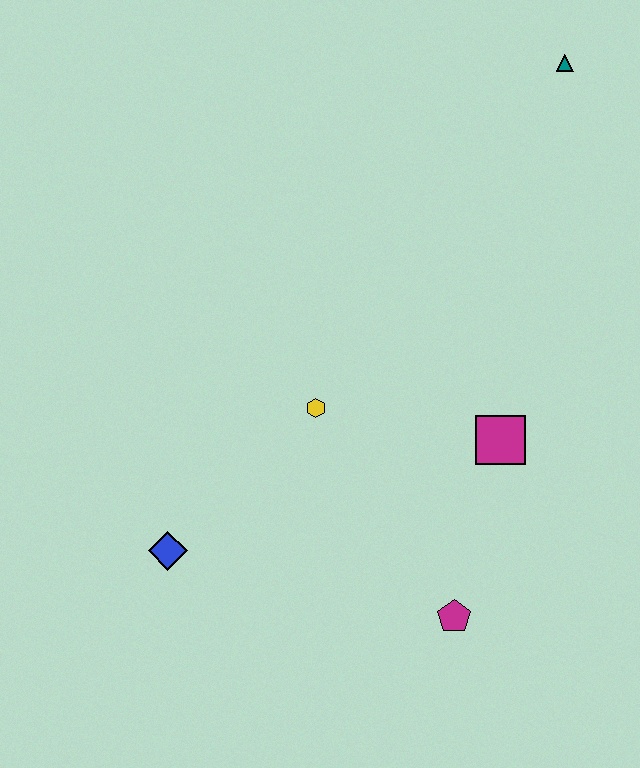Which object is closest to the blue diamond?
The yellow hexagon is closest to the blue diamond.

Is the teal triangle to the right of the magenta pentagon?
Yes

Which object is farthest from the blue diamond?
The teal triangle is farthest from the blue diamond.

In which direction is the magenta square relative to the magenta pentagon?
The magenta square is above the magenta pentagon.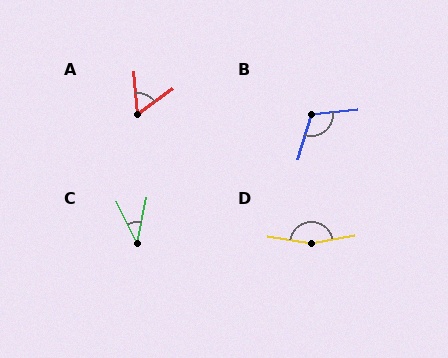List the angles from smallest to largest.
C (37°), A (59°), B (113°), D (159°).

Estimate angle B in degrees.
Approximately 113 degrees.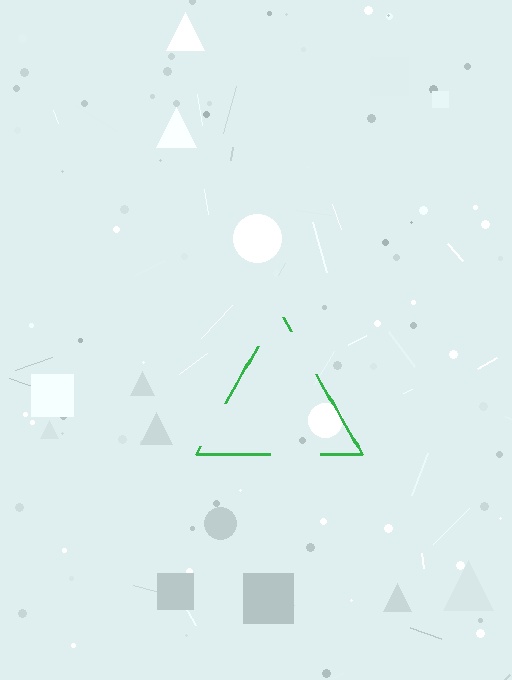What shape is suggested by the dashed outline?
The dashed outline suggests a triangle.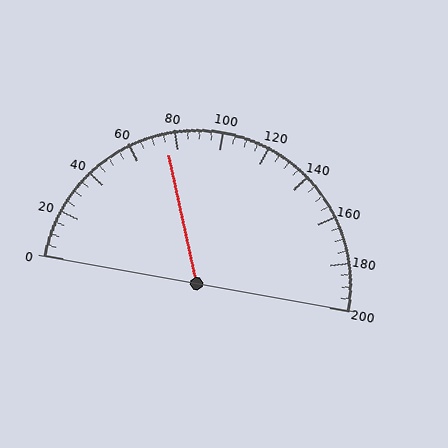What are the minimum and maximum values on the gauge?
The gauge ranges from 0 to 200.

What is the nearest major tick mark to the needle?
The nearest major tick mark is 80.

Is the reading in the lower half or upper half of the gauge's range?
The reading is in the lower half of the range (0 to 200).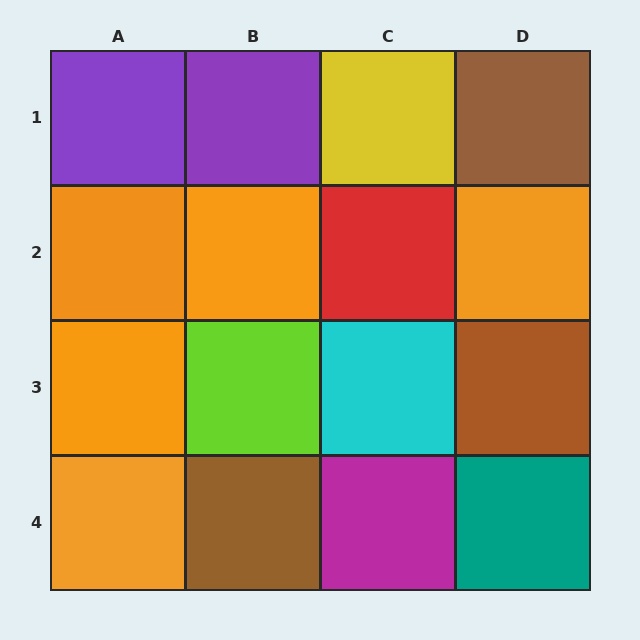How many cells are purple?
2 cells are purple.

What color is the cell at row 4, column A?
Orange.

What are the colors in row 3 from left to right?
Orange, lime, cyan, brown.